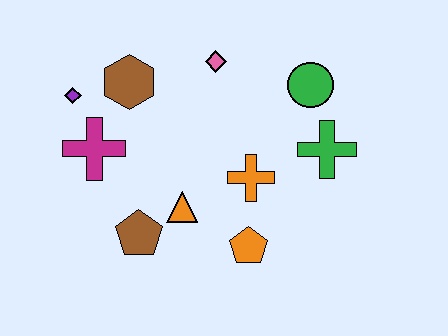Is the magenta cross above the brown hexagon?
No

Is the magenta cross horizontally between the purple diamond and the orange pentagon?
Yes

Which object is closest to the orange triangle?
The brown pentagon is closest to the orange triangle.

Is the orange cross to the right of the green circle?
No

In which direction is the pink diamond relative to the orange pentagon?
The pink diamond is above the orange pentagon.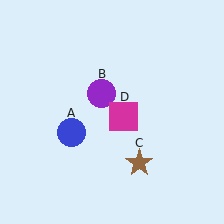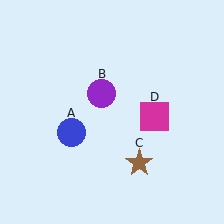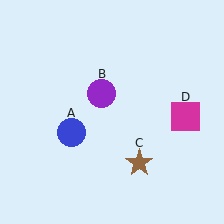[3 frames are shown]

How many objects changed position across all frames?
1 object changed position: magenta square (object D).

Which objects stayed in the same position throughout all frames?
Blue circle (object A) and purple circle (object B) and brown star (object C) remained stationary.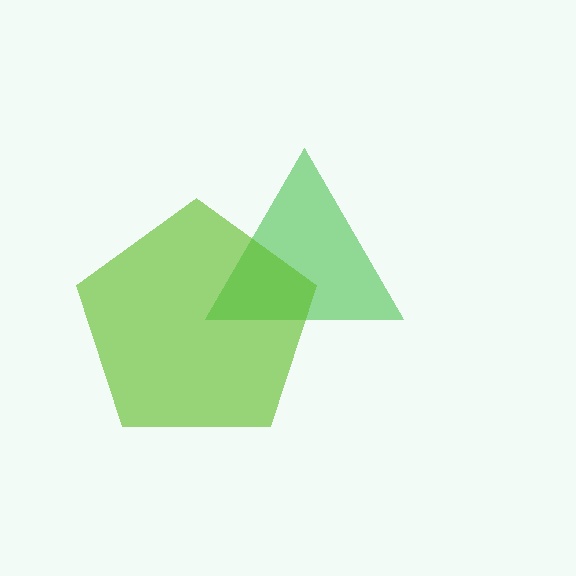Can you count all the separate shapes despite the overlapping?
Yes, there are 2 separate shapes.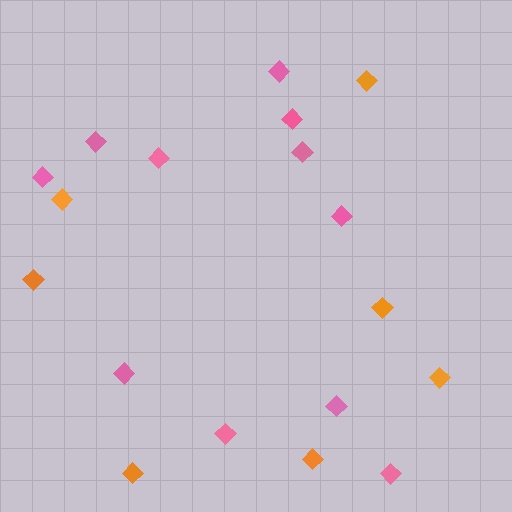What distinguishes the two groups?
There are 2 groups: one group of pink diamonds (11) and one group of orange diamonds (7).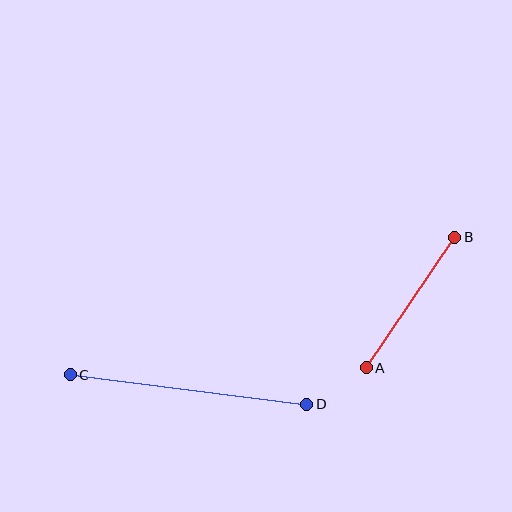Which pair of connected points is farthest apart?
Points C and D are farthest apart.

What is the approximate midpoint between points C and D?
The midpoint is at approximately (189, 390) pixels.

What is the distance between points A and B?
The distance is approximately 157 pixels.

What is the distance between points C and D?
The distance is approximately 238 pixels.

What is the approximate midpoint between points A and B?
The midpoint is at approximately (411, 303) pixels.